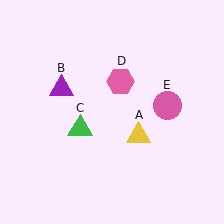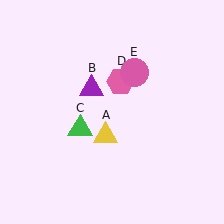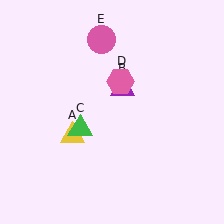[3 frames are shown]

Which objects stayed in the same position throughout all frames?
Green triangle (object C) and pink hexagon (object D) remained stationary.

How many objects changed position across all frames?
3 objects changed position: yellow triangle (object A), purple triangle (object B), pink circle (object E).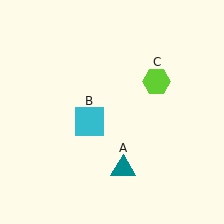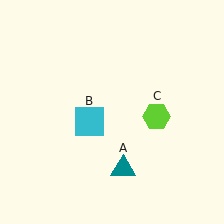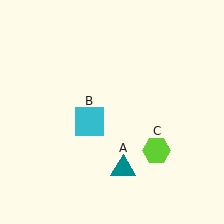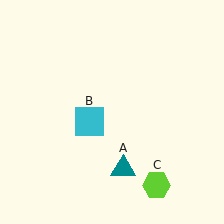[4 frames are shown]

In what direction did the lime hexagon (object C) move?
The lime hexagon (object C) moved down.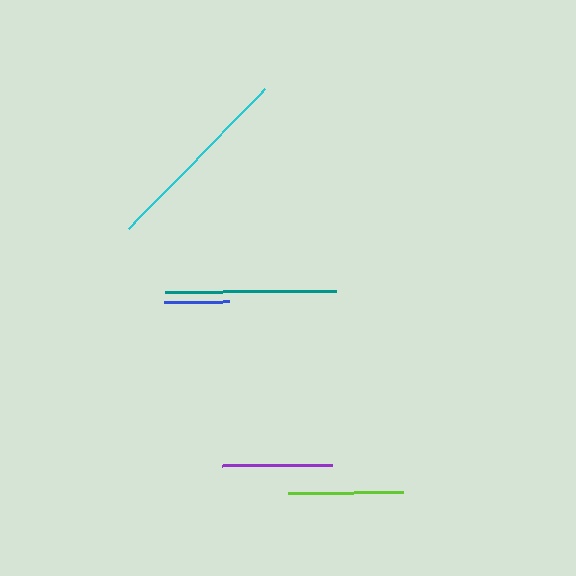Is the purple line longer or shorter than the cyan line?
The cyan line is longer than the purple line.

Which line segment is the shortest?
The blue line is the shortest at approximately 66 pixels.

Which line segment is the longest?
The cyan line is the longest at approximately 196 pixels.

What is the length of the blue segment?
The blue segment is approximately 66 pixels long.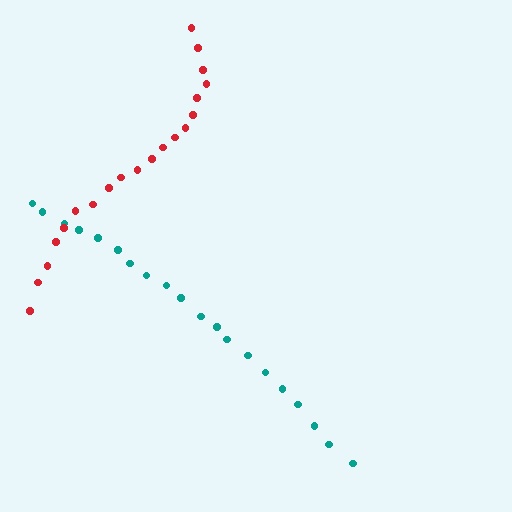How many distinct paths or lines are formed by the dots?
There are 2 distinct paths.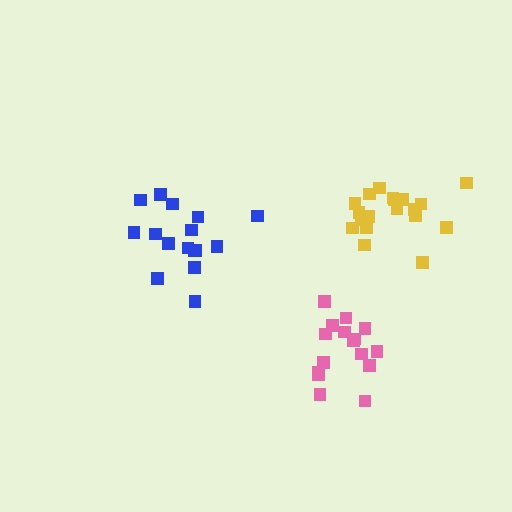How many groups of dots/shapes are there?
There are 3 groups.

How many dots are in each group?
Group 1: 16 dots, Group 2: 16 dots, Group 3: 19 dots (51 total).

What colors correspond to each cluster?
The clusters are colored: pink, blue, yellow.